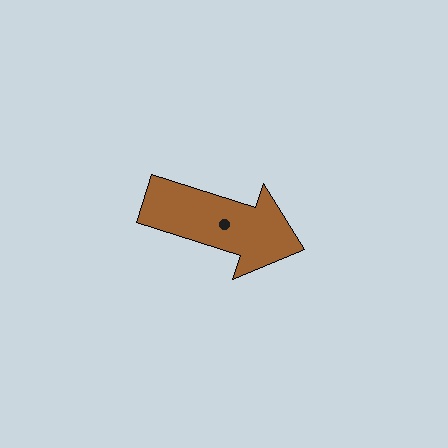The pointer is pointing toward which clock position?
Roughly 4 o'clock.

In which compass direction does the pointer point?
East.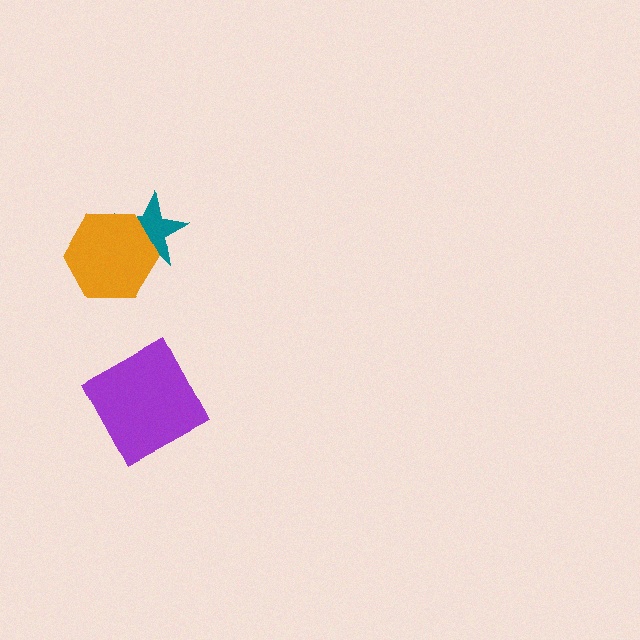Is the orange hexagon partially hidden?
No, no other shape covers it.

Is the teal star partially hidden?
Yes, it is partially covered by another shape.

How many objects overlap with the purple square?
0 objects overlap with the purple square.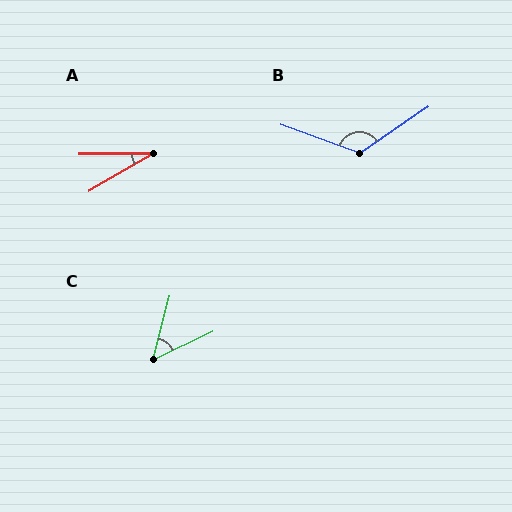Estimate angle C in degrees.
Approximately 50 degrees.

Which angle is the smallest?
A, at approximately 30 degrees.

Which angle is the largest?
B, at approximately 126 degrees.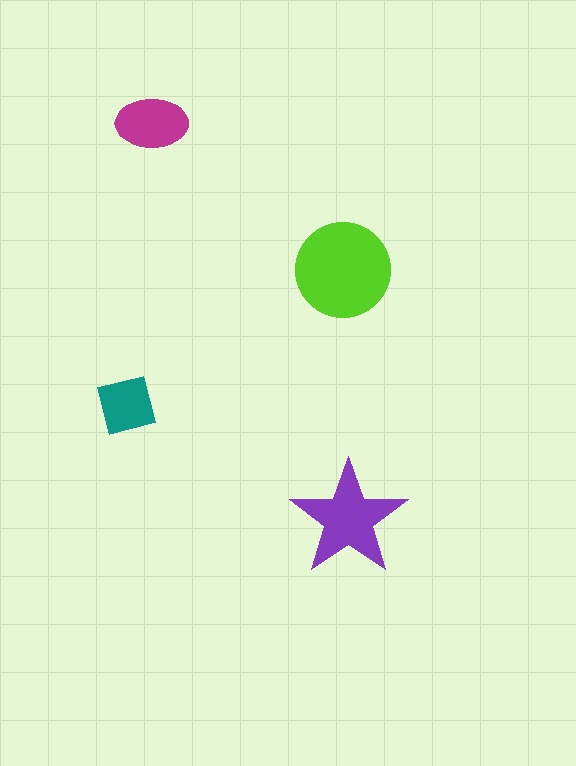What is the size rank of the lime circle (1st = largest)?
1st.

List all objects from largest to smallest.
The lime circle, the purple star, the magenta ellipse, the teal square.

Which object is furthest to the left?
The teal square is leftmost.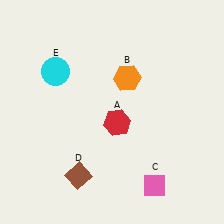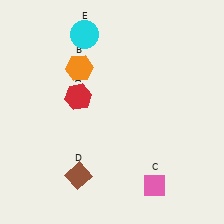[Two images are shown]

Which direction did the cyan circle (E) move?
The cyan circle (E) moved up.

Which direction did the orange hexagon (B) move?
The orange hexagon (B) moved left.